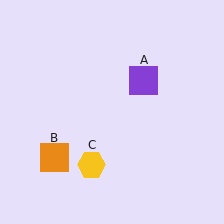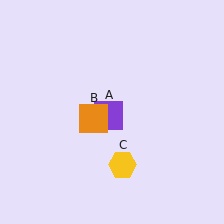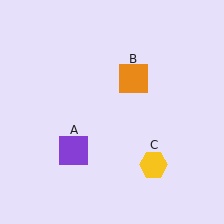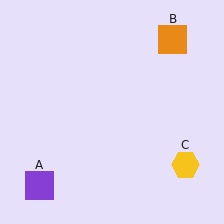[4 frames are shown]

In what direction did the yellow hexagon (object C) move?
The yellow hexagon (object C) moved right.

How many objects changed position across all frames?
3 objects changed position: purple square (object A), orange square (object B), yellow hexagon (object C).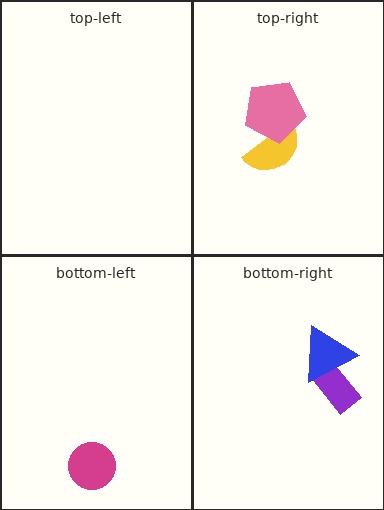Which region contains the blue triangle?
The bottom-right region.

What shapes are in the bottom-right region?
The purple rectangle, the blue triangle.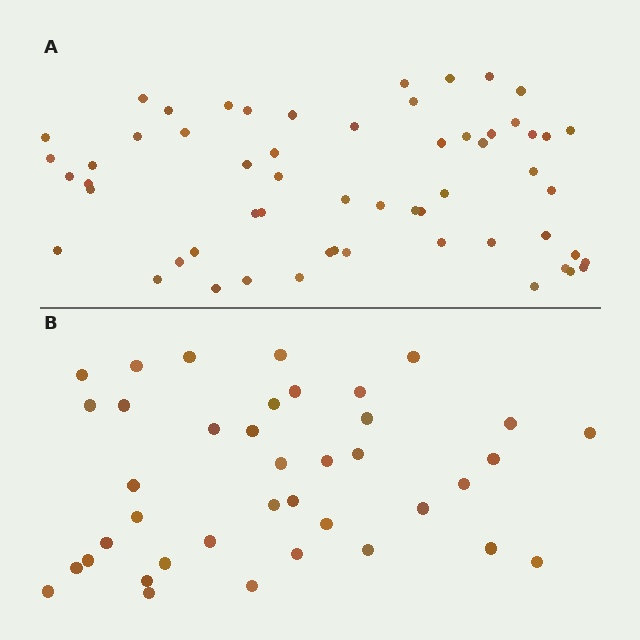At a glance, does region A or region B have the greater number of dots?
Region A (the top region) has more dots.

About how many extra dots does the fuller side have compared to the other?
Region A has approximately 20 more dots than region B.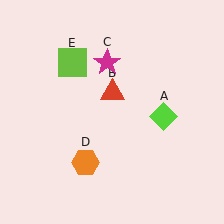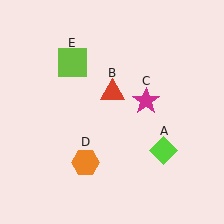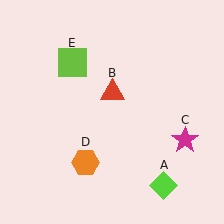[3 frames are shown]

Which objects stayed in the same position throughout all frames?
Red triangle (object B) and orange hexagon (object D) and lime square (object E) remained stationary.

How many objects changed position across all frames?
2 objects changed position: lime diamond (object A), magenta star (object C).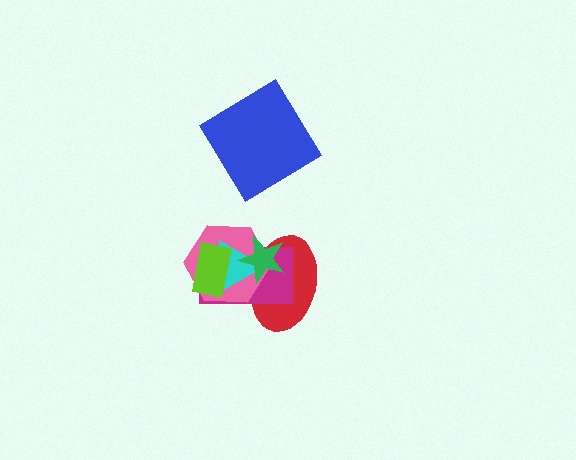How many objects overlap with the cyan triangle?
5 objects overlap with the cyan triangle.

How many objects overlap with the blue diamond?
0 objects overlap with the blue diamond.